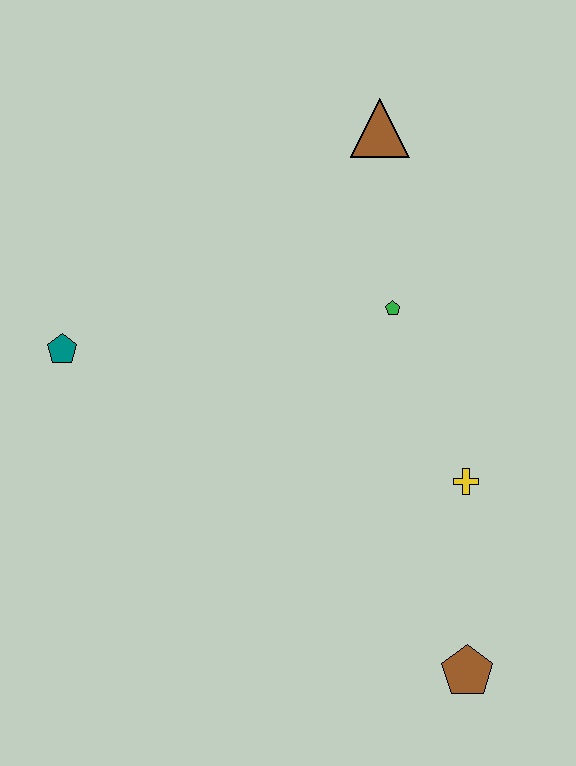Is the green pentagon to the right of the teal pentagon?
Yes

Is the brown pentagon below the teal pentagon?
Yes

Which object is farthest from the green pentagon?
The brown pentagon is farthest from the green pentagon.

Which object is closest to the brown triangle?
The green pentagon is closest to the brown triangle.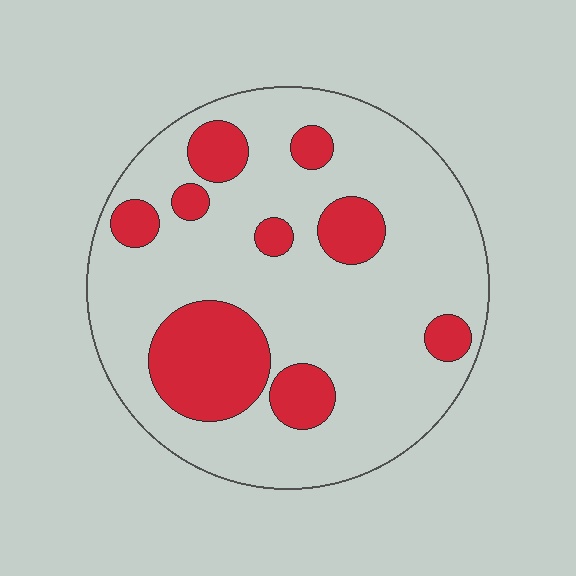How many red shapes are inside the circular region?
9.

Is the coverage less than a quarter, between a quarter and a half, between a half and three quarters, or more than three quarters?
Less than a quarter.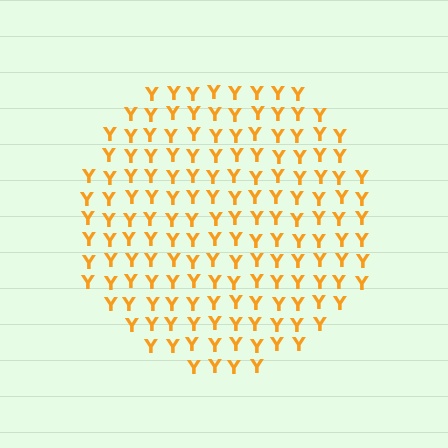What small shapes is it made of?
It is made of small letter Y's.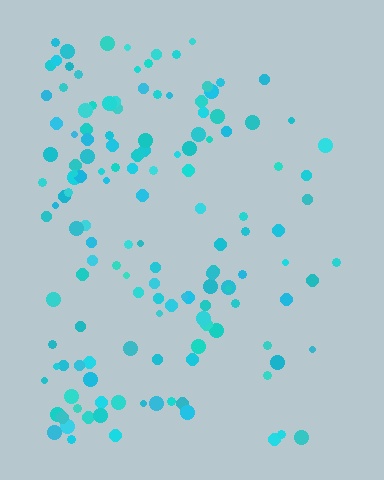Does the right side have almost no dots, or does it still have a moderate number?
Still a moderate number, just noticeably fewer than the left.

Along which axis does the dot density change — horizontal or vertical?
Horizontal.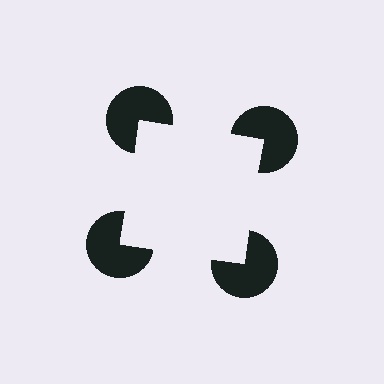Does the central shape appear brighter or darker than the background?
It typically appears slightly brighter than the background, even though no actual brightness change is drawn.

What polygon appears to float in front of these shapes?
An illusory square — its edges are inferred from the aligned wedge cuts in the pac-man discs, not physically drawn.